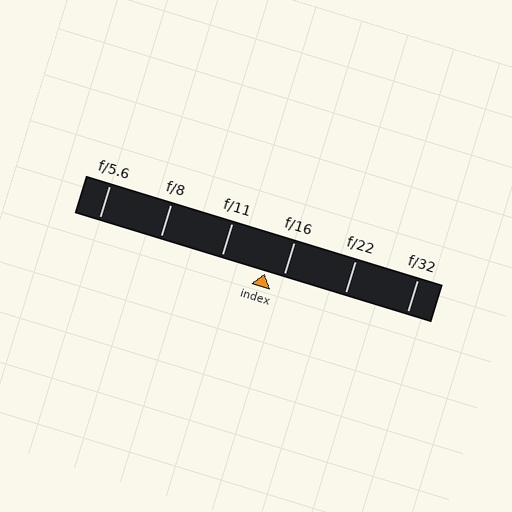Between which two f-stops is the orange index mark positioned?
The index mark is between f/11 and f/16.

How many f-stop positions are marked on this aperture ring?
There are 6 f-stop positions marked.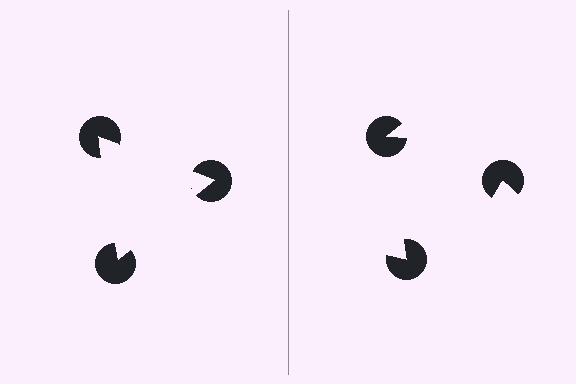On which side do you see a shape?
An illusory triangle appears on the left side. On the right side the wedge cuts are rotated, so no coherent shape forms.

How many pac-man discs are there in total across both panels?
6 — 3 on each side.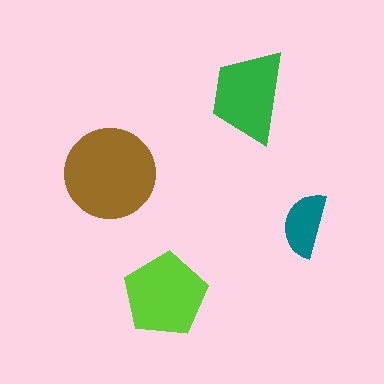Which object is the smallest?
The teal semicircle.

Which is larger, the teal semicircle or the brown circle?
The brown circle.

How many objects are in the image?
There are 4 objects in the image.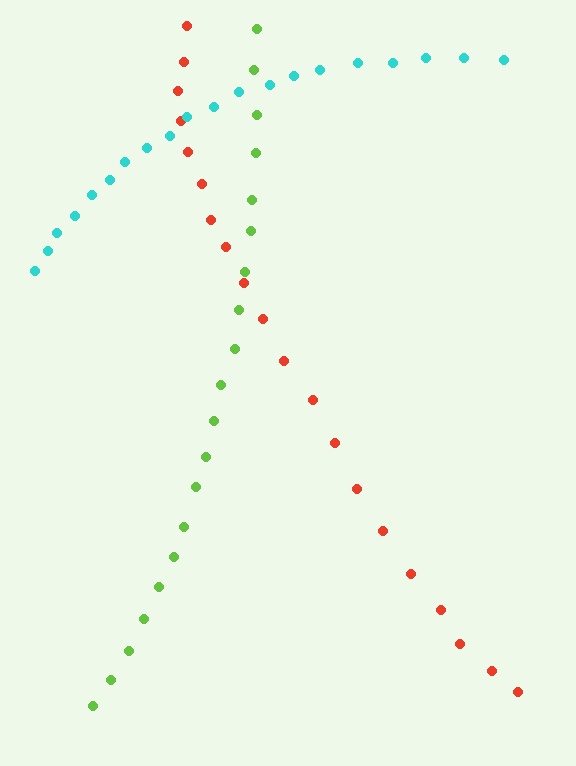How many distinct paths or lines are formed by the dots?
There are 3 distinct paths.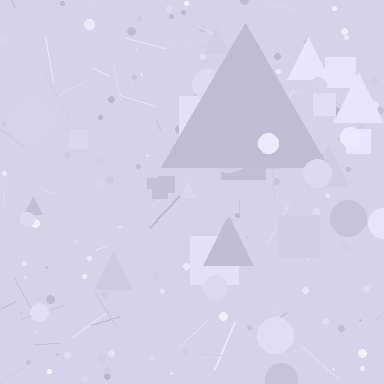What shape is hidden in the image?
A triangle is hidden in the image.